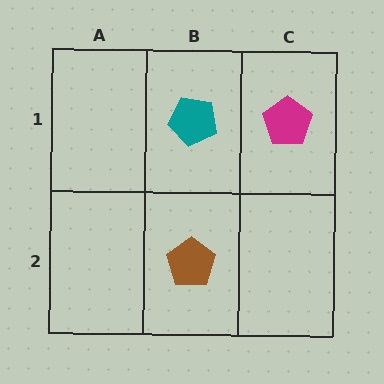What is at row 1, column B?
A teal pentagon.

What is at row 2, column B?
A brown pentagon.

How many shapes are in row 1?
2 shapes.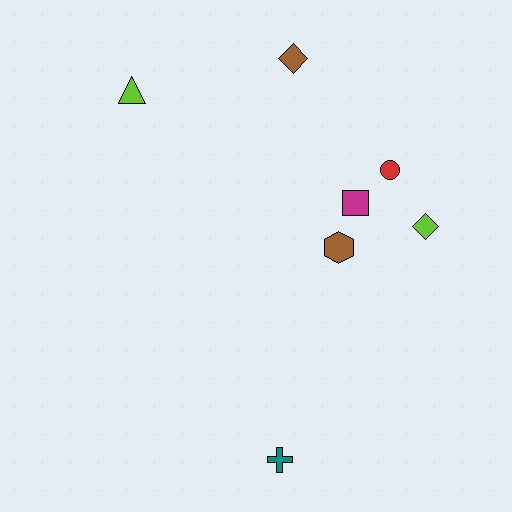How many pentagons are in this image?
There are no pentagons.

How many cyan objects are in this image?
There are no cyan objects.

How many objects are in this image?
There are 7 objects.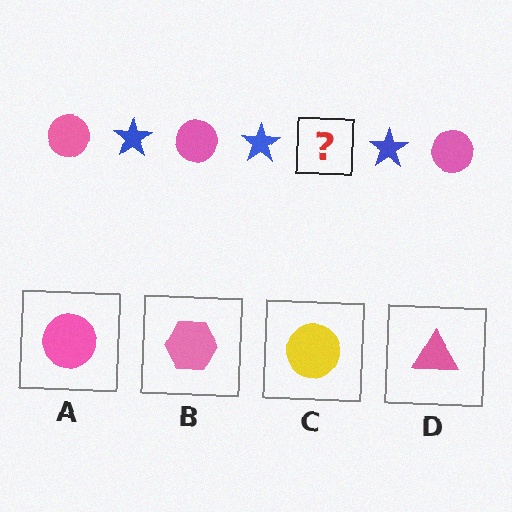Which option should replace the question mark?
Option A.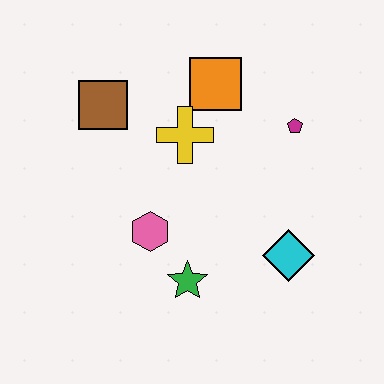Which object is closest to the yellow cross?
The orange square is closest to the yellow cross.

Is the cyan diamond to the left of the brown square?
No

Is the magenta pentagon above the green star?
Yes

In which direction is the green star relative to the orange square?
The green star is below the orange square.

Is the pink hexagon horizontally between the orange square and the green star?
No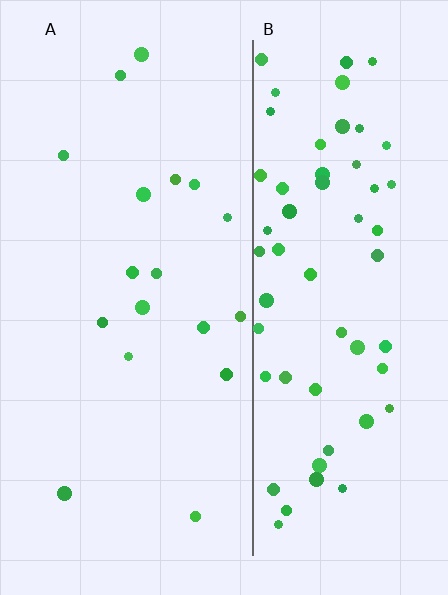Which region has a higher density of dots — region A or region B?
B (the right).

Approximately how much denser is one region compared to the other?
Approximately 3.5× — region B over region A.